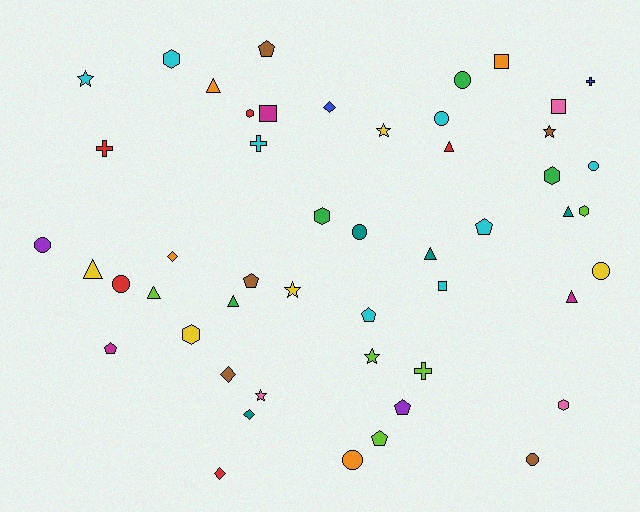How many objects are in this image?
There are 50 objects.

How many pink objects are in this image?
There are 3 pink objects.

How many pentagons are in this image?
There are 7 pentagons.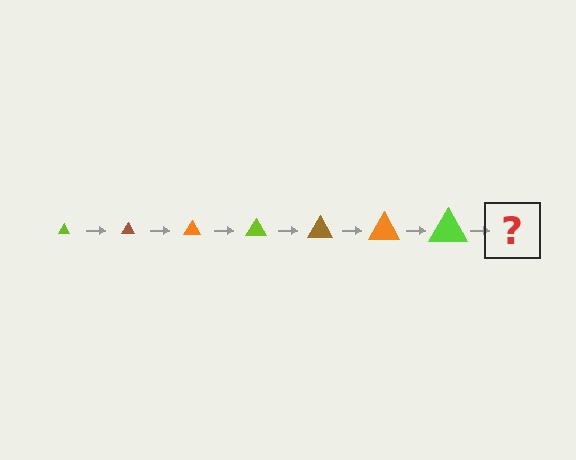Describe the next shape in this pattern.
It should be a brown triangle, larger than the previous one.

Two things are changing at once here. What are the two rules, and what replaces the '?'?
The two rules are that the triangle grows larger each step and the color cycles through lime, brown, and orange. The '?' should be a brown triangle, larger than the previous one.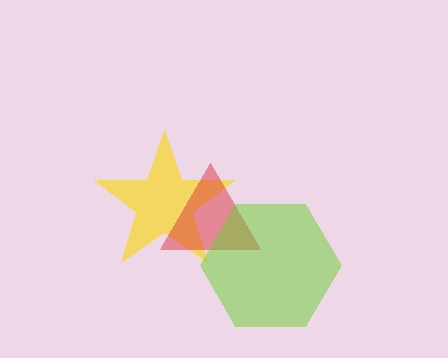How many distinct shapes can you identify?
There are 3 distinct shapes: a yellow star, a red triangle, a lime hexagon.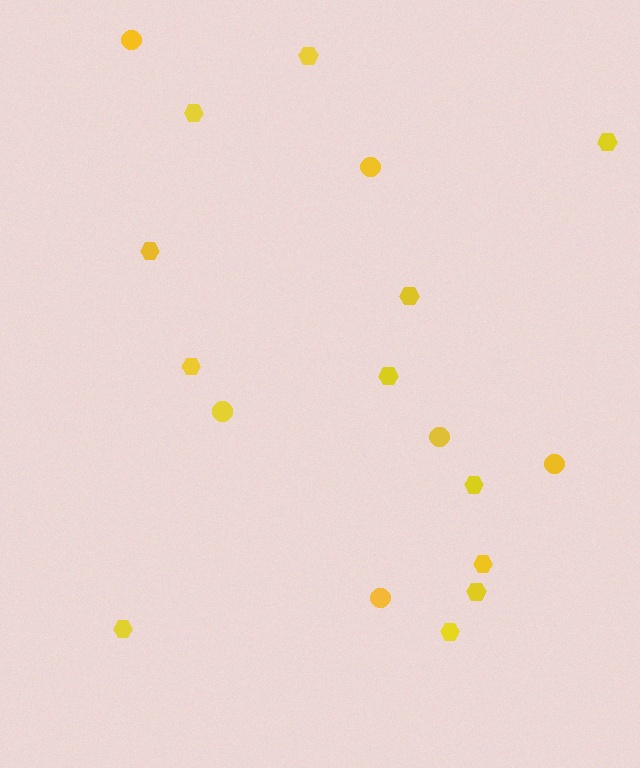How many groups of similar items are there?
There are 2 groups: one group of hexagons (12) and one group of circles (6).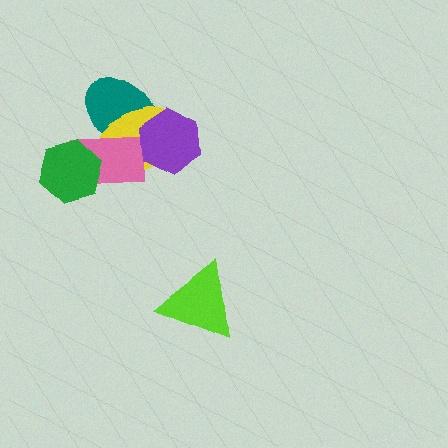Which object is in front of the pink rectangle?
The green hexagon is in front of the pink rectangle.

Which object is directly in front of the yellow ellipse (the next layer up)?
The pink rectangle is directly in front of the yellow ellipse.